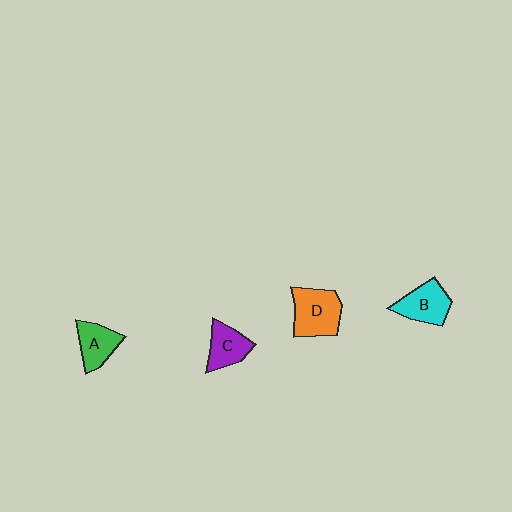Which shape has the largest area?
Shape D (orange).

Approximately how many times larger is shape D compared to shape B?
Approximately 1.3 times.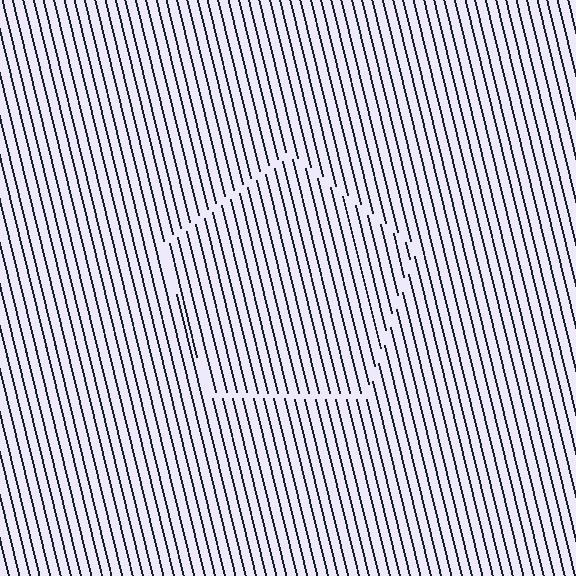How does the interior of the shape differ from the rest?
The interior of the shape contains the same grating, shifted by half a period — the contour is defined by the phase discontinuity where line-ends from the inner and outer gratings abut.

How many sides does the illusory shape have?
5 sides — the line-ends trace a pentagon.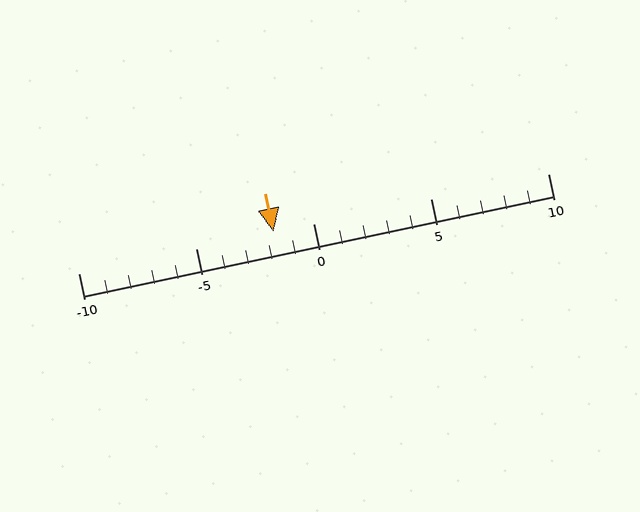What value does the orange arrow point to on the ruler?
The orange arrow points to approximately -2.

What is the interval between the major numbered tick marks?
The major tick marks are spaced 5 units apart.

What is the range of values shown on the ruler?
The ruler shows values from -10 to 10.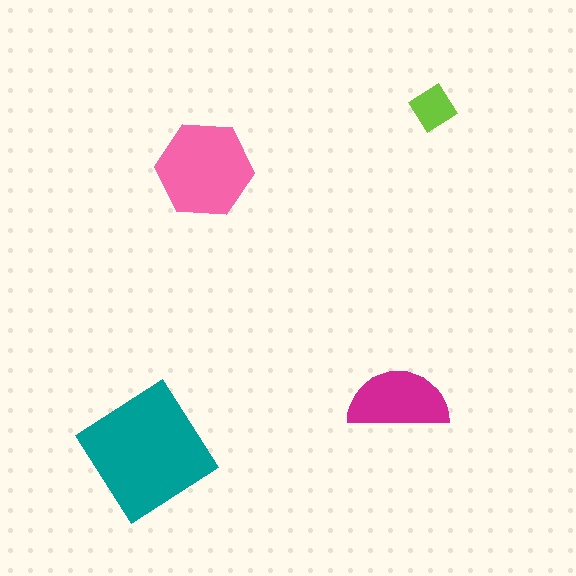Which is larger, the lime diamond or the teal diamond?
The teal diamond.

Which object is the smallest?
The lime diamond.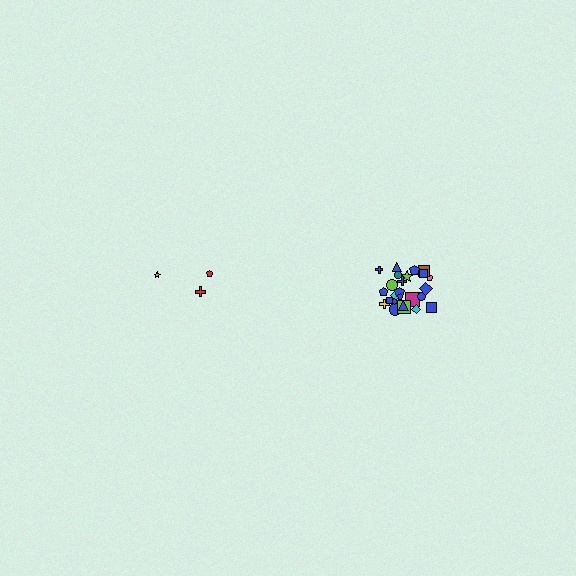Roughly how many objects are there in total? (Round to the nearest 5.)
Roughly 30 objects in total.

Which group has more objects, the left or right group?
The right group.